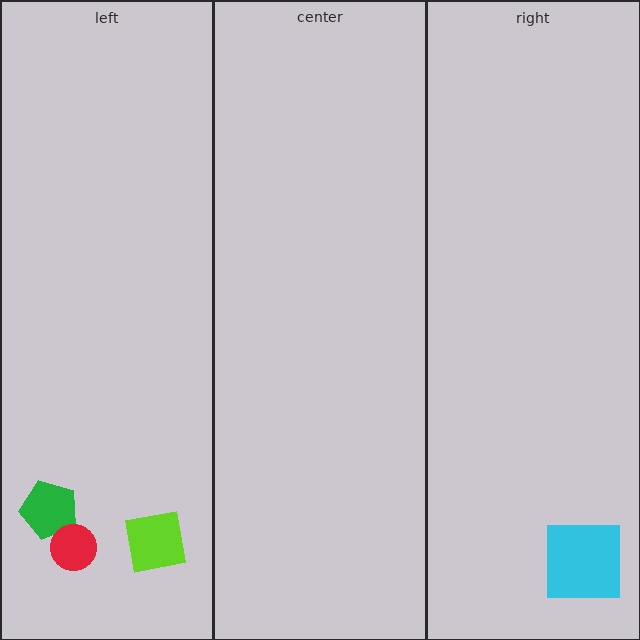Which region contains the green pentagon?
The left region.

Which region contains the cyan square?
The right region.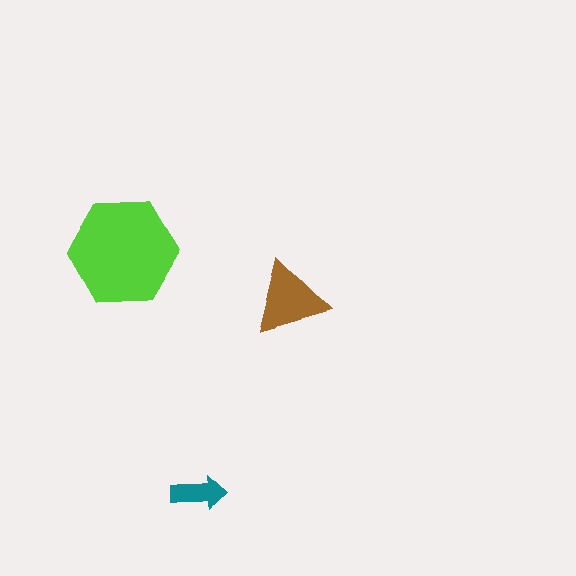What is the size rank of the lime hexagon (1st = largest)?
1st.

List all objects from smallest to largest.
The teal arrow, the brown triangle, the lime hexagon.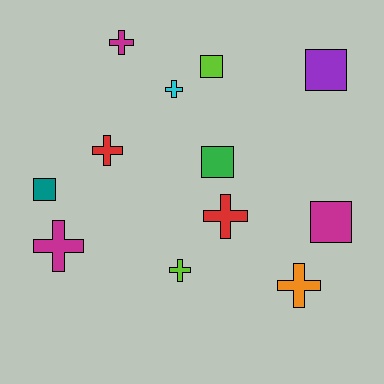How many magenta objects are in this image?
There are 3 magenta objects.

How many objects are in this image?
There are 12 objects.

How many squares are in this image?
There are 5 squares.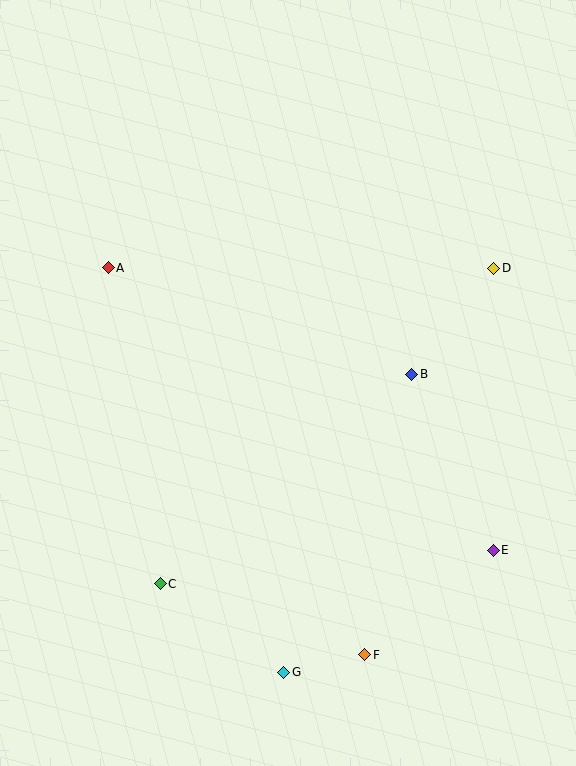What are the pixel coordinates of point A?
Point A is at (108, 268).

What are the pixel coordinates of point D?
Point D is at (494, 268).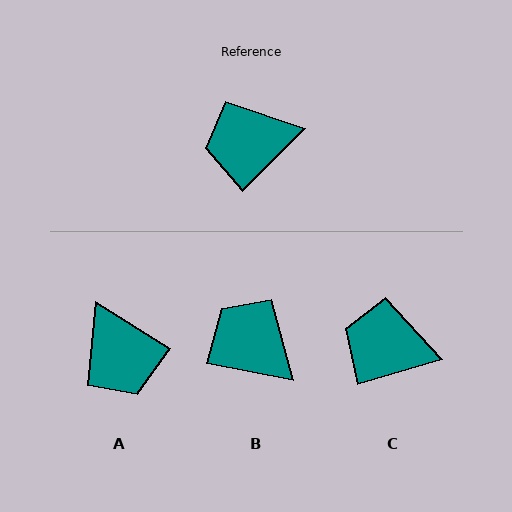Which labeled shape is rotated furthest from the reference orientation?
A, about 103 degrees away.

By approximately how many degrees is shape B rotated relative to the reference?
Approximately 57 degrees clockwise.